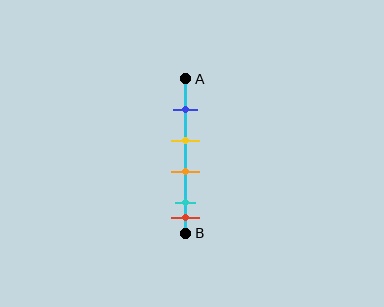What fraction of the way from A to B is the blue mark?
The blue mark is approximately 20% (0.2) of the way from A to B.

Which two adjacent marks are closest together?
The cyan and red marks are the closest adjacent pair.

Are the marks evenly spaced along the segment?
No, the marks are not evenly spaced.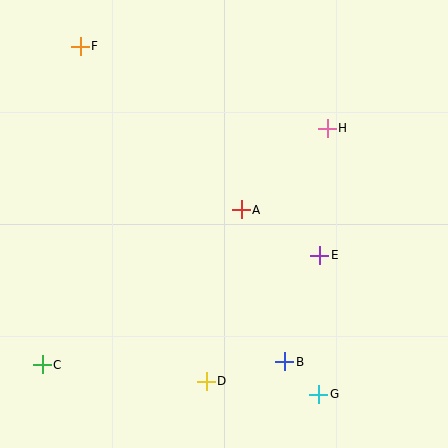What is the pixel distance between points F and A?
The distance between F and A is 229 pixels.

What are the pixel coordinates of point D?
Point D is at (206, 381).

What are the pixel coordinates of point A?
Point A is at (241, 210).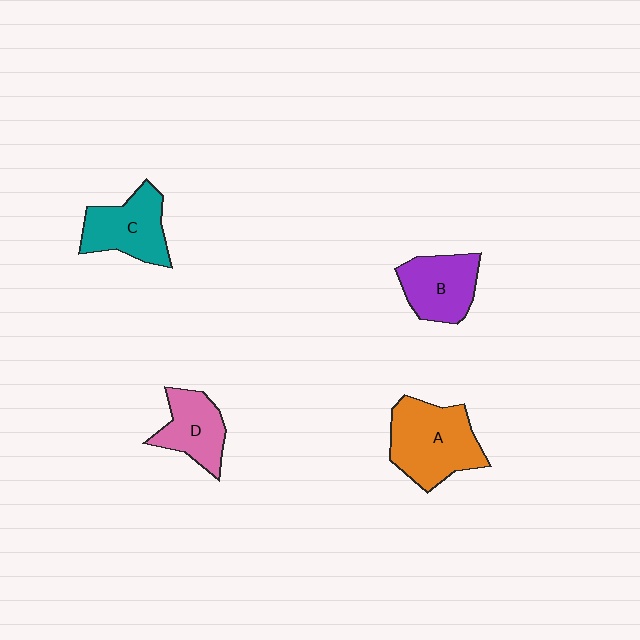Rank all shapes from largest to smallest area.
From largest to smallest: A (orange), C (teal), B (purple), D (pink).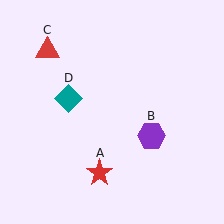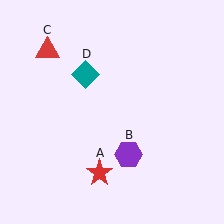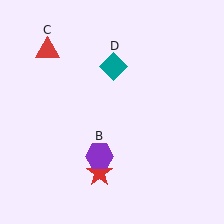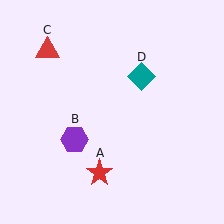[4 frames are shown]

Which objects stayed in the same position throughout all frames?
Red star (object A) and red triangle (object C) remained stationary.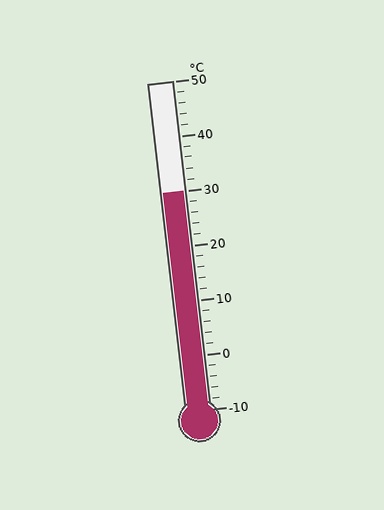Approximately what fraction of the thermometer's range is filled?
The thermometer is filled to approximately 65% of its range.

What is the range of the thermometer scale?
The thermometer scale ranges from -10°C to 50°C.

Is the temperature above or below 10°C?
The temperature is above 10°C.